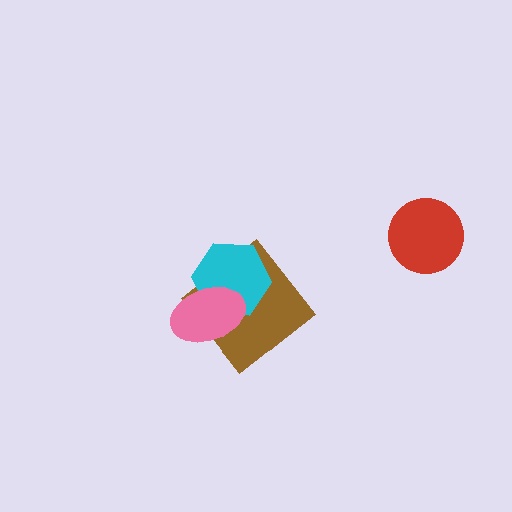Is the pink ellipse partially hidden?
No, no other shape covers it.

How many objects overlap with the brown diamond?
2 objects overlap with the brown diamond.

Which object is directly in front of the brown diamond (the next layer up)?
The cyan hexagon is directly in front of the brown diamond.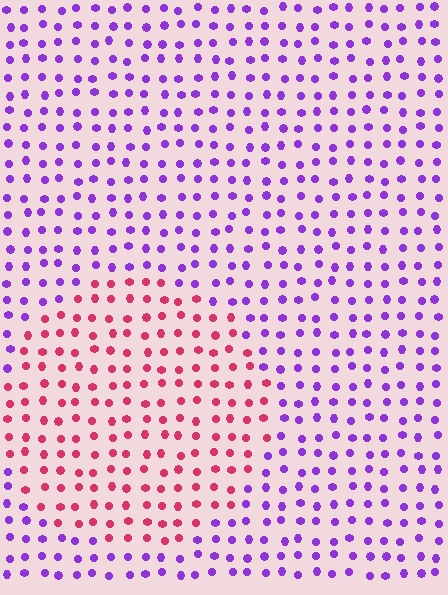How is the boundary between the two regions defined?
The boundary is defined purely by a slight shift in hue (about 66 degrees). Spacing, size, and orientation are identical on both sides.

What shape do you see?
I see a circle.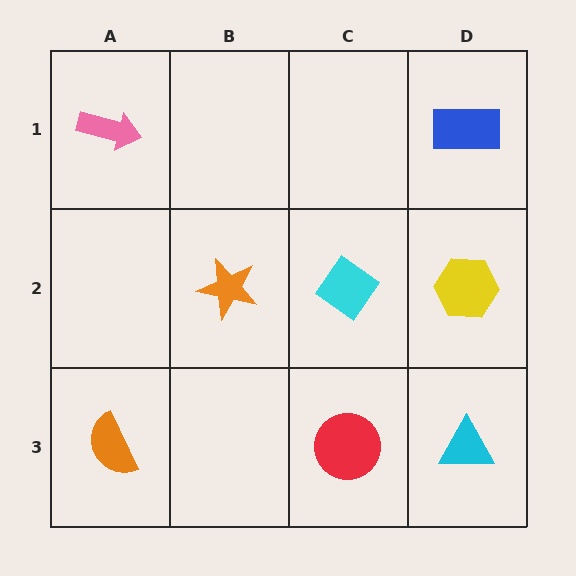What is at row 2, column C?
A cyan diamond.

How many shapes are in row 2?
3 shapes.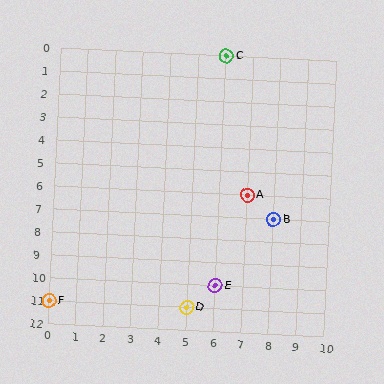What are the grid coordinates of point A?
Point A is at grid coordinates (7, 6).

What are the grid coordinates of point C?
Point C is at grid coordinates (6, 0).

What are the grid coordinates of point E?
Point E is at grid coordinates (6, 10).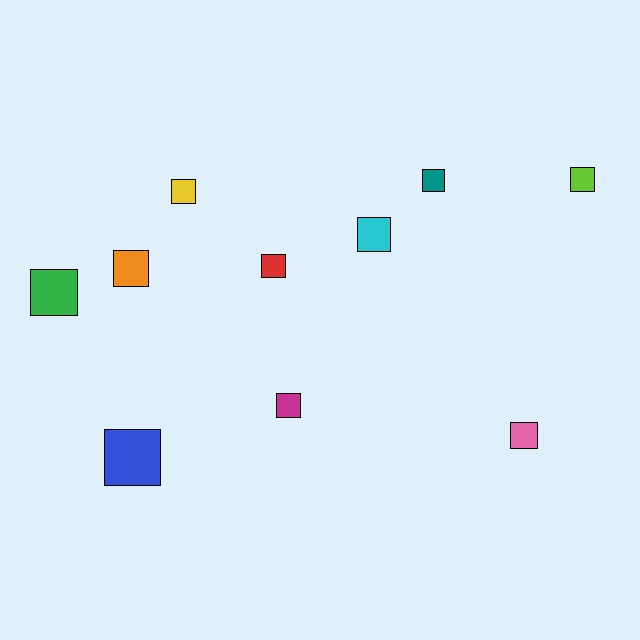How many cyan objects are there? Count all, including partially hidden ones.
There is 1 cyan object.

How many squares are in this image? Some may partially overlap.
There are 10 squares.